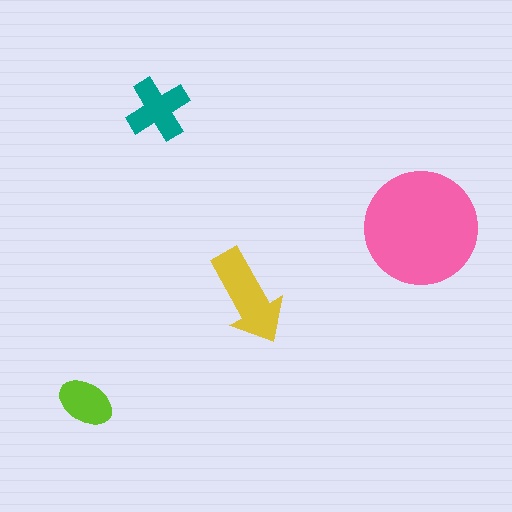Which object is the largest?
The pink circle.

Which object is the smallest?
The lime ellipse.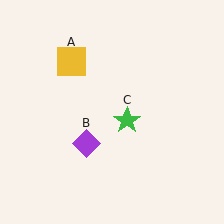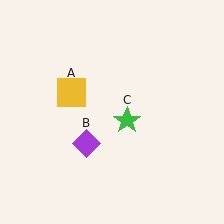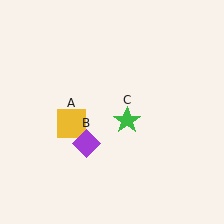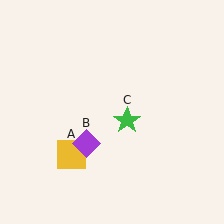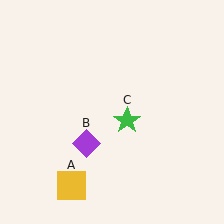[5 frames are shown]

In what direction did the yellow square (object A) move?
The yellow square (object A) moved down.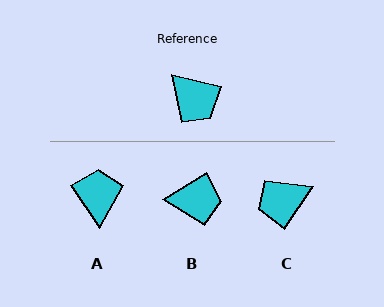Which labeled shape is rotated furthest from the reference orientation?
A, about 138 degrees away.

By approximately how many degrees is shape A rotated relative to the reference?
Approximately 138 degrees counter-clockwise.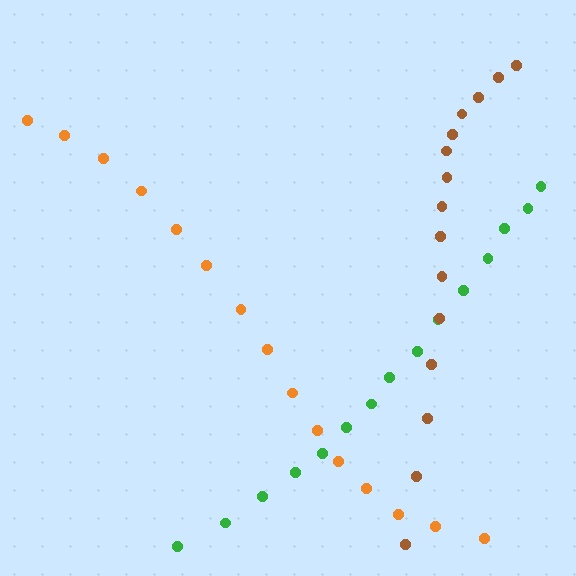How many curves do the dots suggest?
There are 3 distinct paths.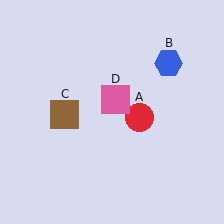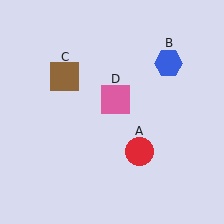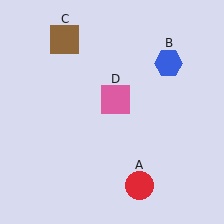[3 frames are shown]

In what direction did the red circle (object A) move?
The red circle (object A) moved down.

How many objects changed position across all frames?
2 objects changed position: red circle (object A), brown square (object C).